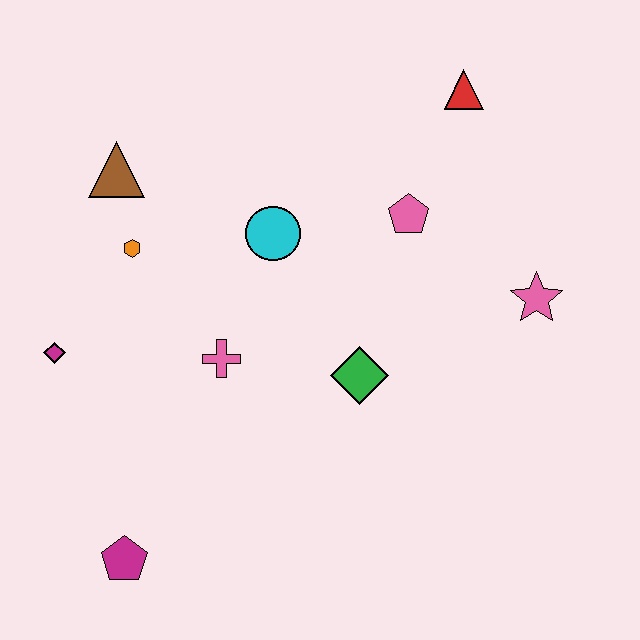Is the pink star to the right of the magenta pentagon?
Yes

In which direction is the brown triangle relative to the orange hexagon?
The brown triangle is above the orange hexagon.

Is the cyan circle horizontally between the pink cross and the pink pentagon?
Yes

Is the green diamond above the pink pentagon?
No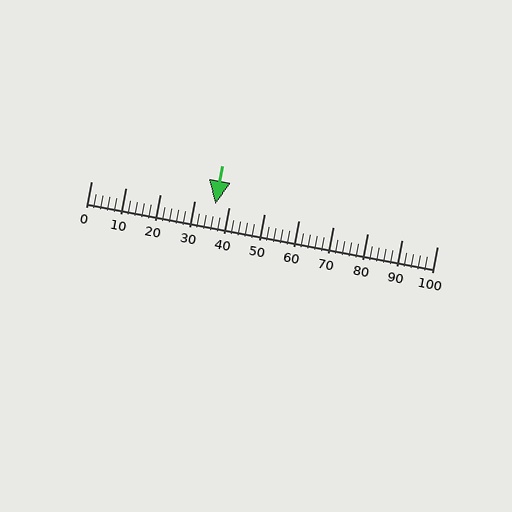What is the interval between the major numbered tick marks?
The major tick marks are spaced 10 units apart.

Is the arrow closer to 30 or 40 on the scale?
The arrow is closer to 40.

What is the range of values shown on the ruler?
The ruler shows values from 0 to 100.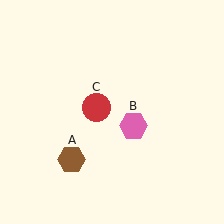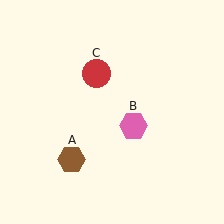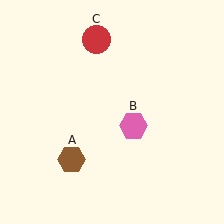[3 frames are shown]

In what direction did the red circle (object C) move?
The red circle (object C) moved up.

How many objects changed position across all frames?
1 object changed position: red circle (object C).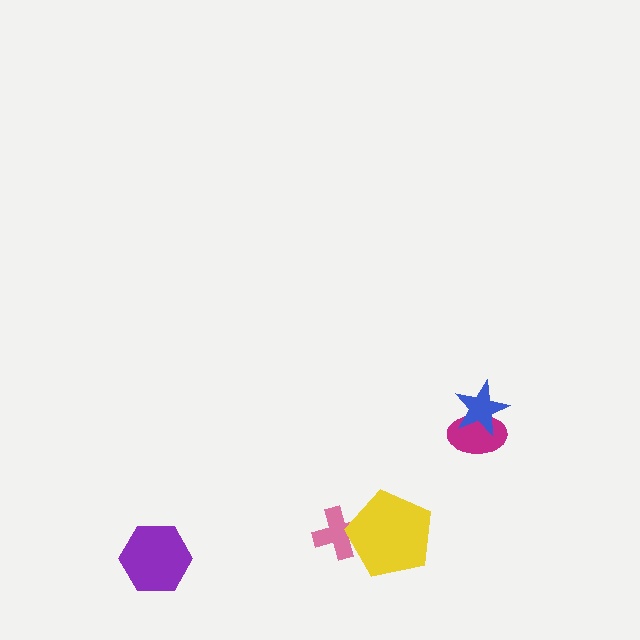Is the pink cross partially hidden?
Yes, it is partially covered by another shape.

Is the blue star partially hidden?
No, no other shape covers it.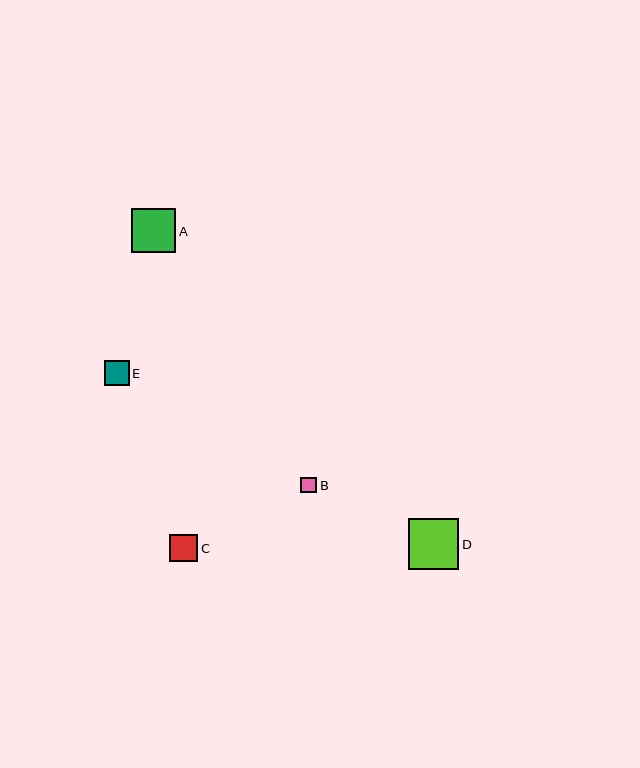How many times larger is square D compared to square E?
Square D is approximately 2.1 times the size of square E.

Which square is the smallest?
Square B is the smallest with a size of approximately 16 pixels.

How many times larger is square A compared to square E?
Square A is approximately 1.8 times the size of square E.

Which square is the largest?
Square D is the largest with a size of approximately 51 pixels.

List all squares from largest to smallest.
From largest to smallest: D, A, C, E, B.